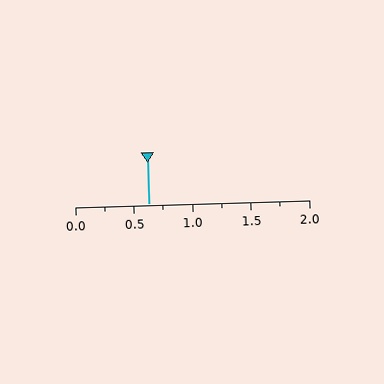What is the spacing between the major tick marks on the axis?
The major ticks are spaced 0.5 apart.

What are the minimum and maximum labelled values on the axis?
The axis runs from 0.0 to 2.0.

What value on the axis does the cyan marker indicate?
The marker indicates approximately 0.62.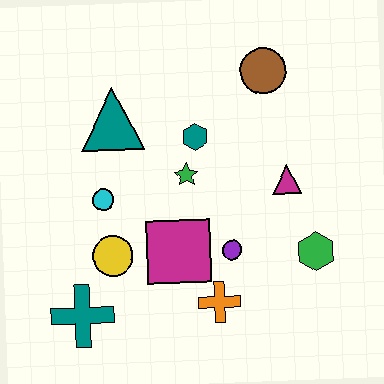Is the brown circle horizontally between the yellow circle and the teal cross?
No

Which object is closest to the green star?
The teal hexagon is closest to the green star.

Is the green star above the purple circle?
Yes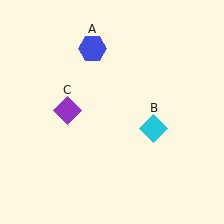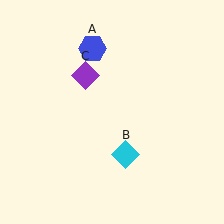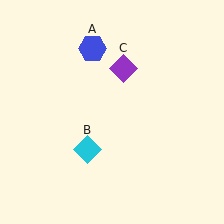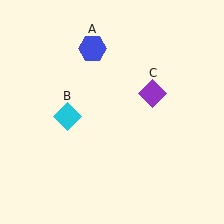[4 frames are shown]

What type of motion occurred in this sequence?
The cyan diamond (object B), purple diamond (object C) rotated clockwise around the center of the scene.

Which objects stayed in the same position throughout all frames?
Blue hexagon (object A) remained stationary.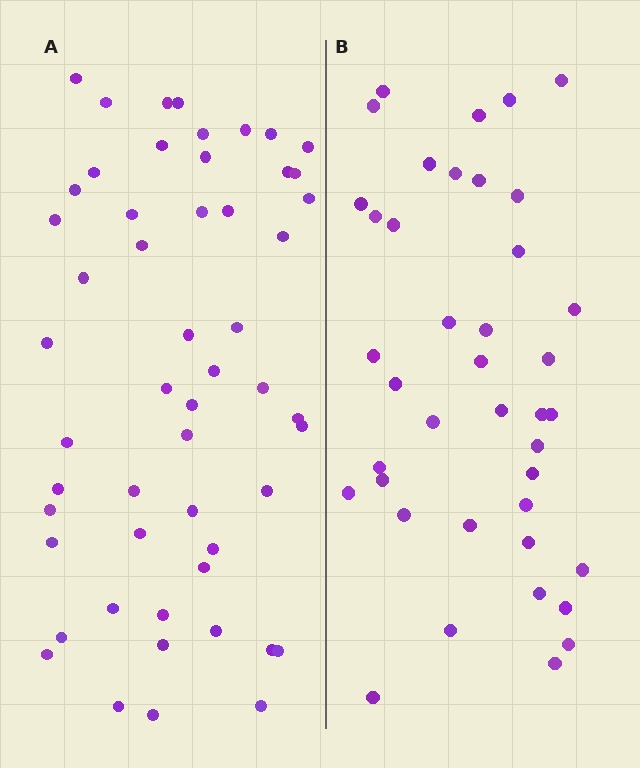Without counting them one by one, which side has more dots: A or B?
Region A (the left region) has more dots.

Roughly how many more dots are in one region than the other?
Region A has approximately 15 more dots than region B.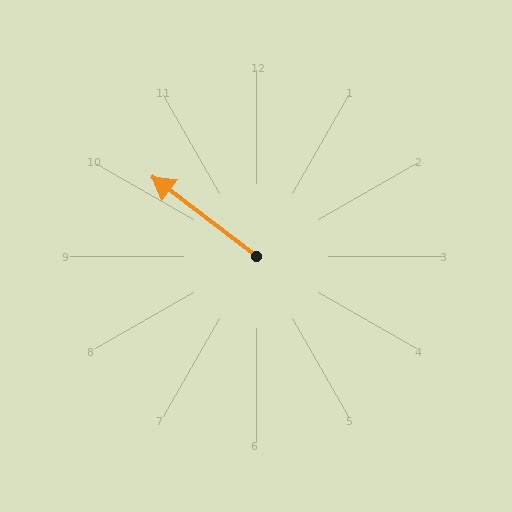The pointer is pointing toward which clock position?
Roughly 10 o'clock.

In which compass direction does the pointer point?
Northwest.